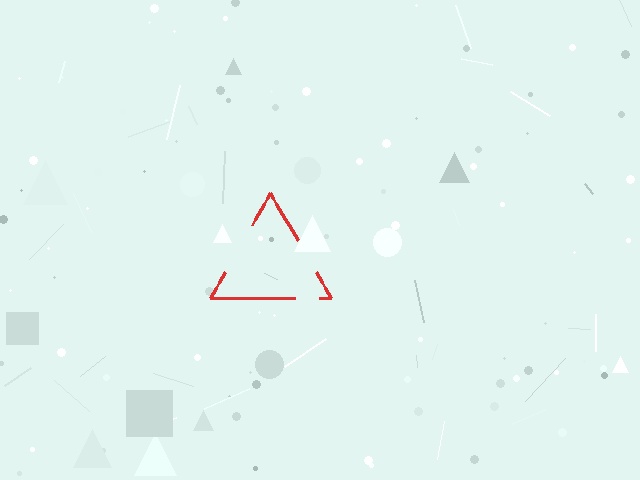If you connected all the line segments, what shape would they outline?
They would outline a triangle.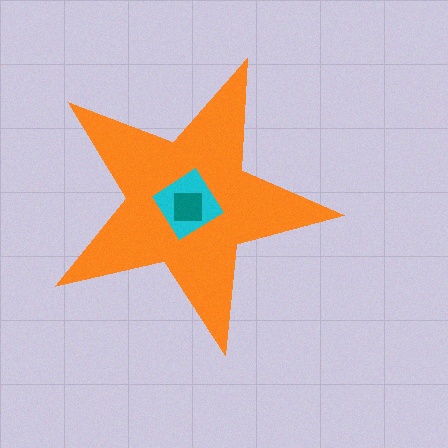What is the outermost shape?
The orange star.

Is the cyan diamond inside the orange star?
Yes.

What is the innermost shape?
The teal square.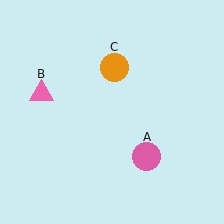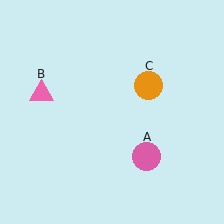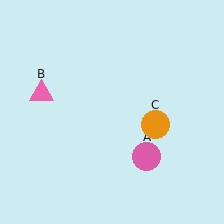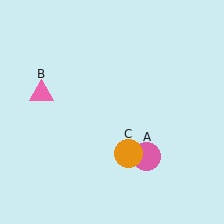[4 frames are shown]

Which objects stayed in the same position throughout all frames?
Pink circle (object A) and pink triangle (object B) remained stationary.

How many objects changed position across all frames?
1 object changed position: orange circle (object C).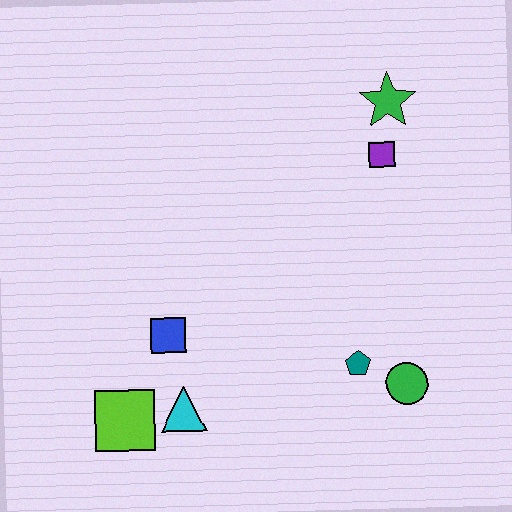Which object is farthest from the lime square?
The green star is farthest from the lime square.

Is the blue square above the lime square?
Yes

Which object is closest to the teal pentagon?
The green circle is closest to the teal pentagon.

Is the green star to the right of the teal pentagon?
Yes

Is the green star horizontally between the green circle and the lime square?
Yes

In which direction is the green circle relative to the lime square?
The green circle is to the right of the lime square.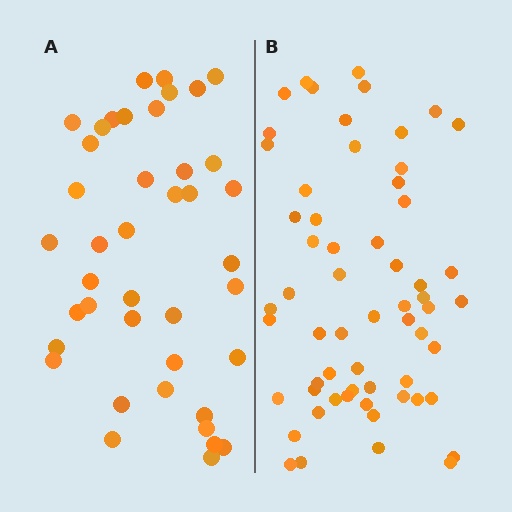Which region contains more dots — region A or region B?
Region B (the right region) has more dots.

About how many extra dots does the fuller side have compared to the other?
Region B has approximately 20 more dots than region A.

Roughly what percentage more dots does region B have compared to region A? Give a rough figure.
About 45% more.